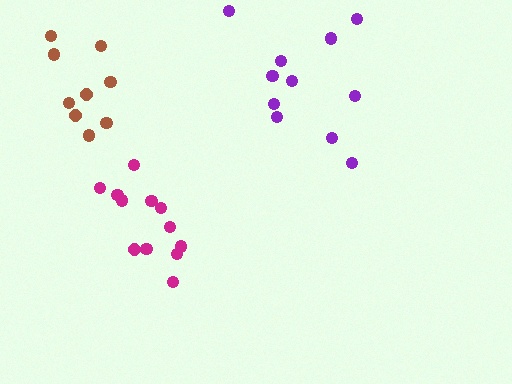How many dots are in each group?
Group 1: 11 dots, Group 2: 12 dots, Group 3: 9 dots (32 total).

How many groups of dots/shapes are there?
There are 3 groups.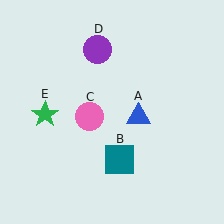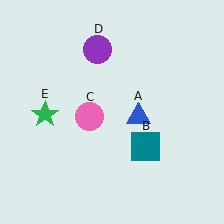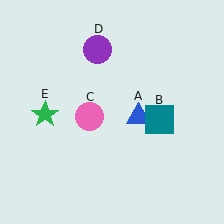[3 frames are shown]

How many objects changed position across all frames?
1 object changed position: teal square (object B).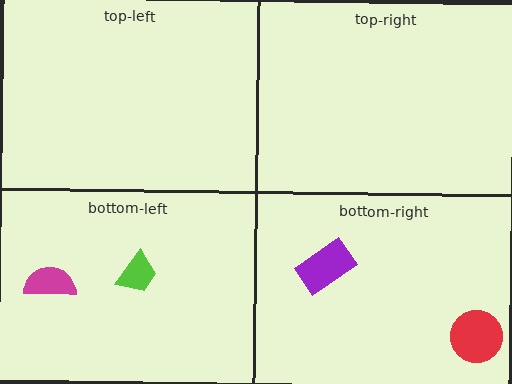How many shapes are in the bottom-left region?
2.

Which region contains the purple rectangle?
The bottom-right region.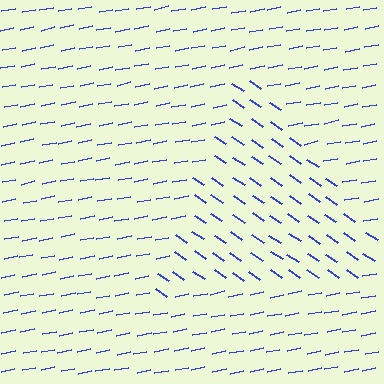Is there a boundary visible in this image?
Yes, there is a texture boundary formed by a change in line orientation.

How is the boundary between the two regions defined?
The boundary is defined purely by a change in line orientation (approximately 45 degrees difference). All lines are the same color and thickness.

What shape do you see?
I see a triangle.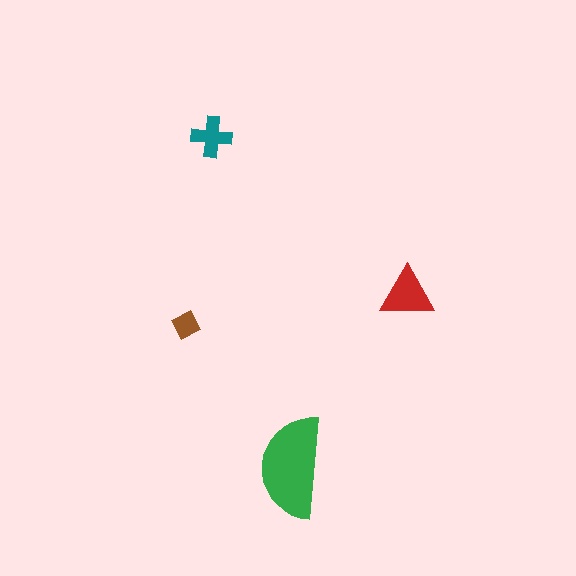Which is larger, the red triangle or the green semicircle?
The green semicircle.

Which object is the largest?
The green semicircle.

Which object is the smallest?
The brown diamond.